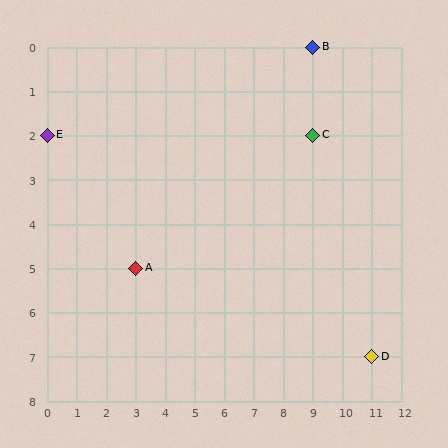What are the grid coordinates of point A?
Point A is at grid coordinates (3, 5).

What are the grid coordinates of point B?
Point B is at grid coordinates (9, 0).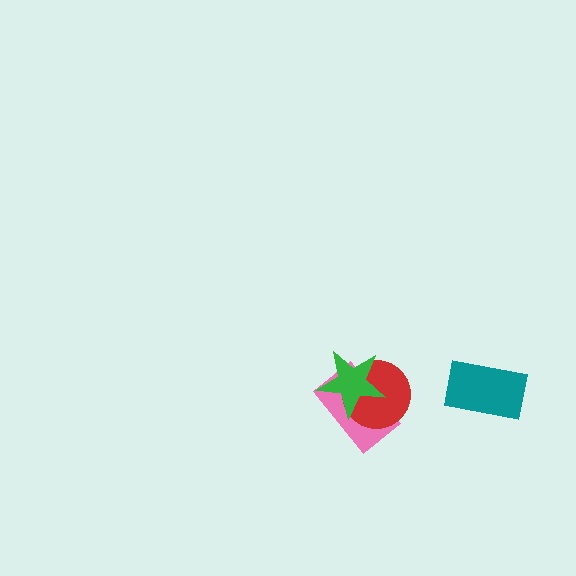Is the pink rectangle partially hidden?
Yes, it is partially covered by another shape.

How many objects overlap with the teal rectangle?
0 objects overlap with the teal rectangle.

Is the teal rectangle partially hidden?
No, no other shape covers it.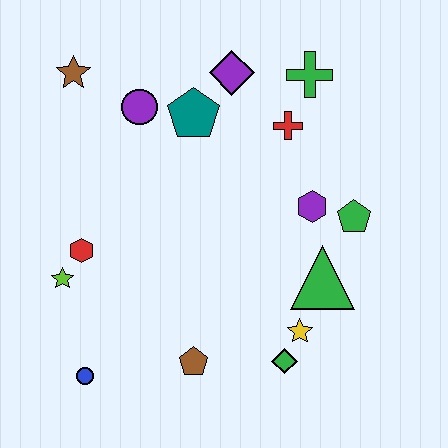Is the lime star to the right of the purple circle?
No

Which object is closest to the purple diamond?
The teal pentagon is closest to the purple diamond.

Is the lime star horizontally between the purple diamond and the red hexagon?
No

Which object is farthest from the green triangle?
The brown star is farthest from the green triangle.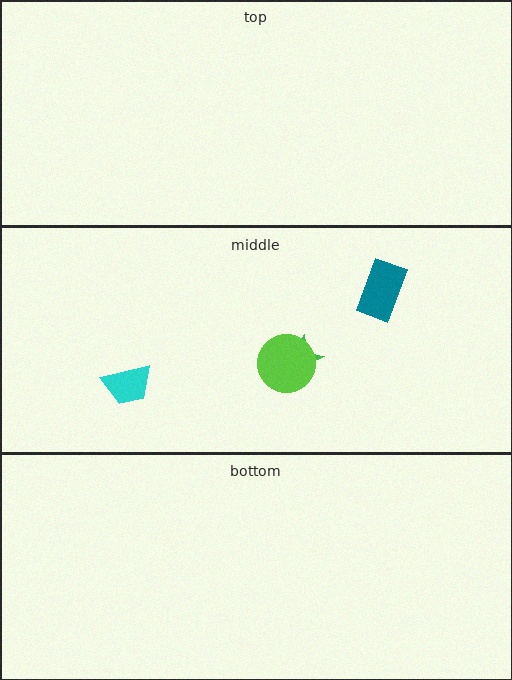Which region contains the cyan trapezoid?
The middle region.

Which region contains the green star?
The middle region.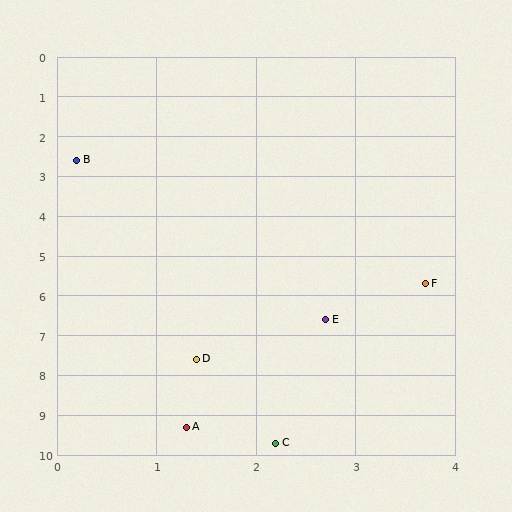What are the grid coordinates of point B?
Point B is at approximately (0.2, 2.6).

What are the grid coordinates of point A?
Point A is at approximately (1.3, 9.3).